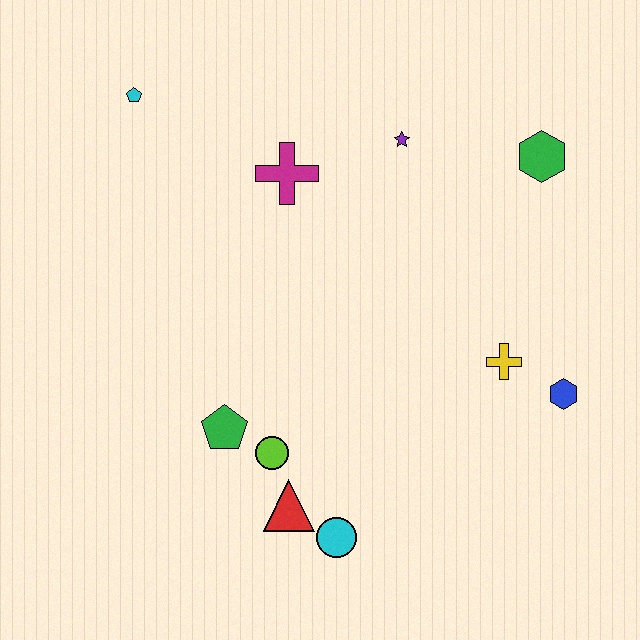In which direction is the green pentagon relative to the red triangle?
The green pentagon is above the red triangle.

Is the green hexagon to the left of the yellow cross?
No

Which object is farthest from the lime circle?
The green hexagon is farthest from the lime circle.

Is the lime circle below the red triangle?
No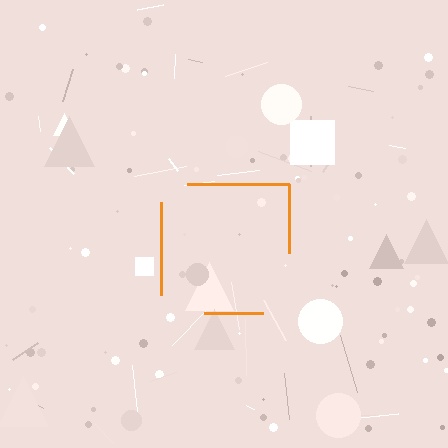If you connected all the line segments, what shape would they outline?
They would outline a square.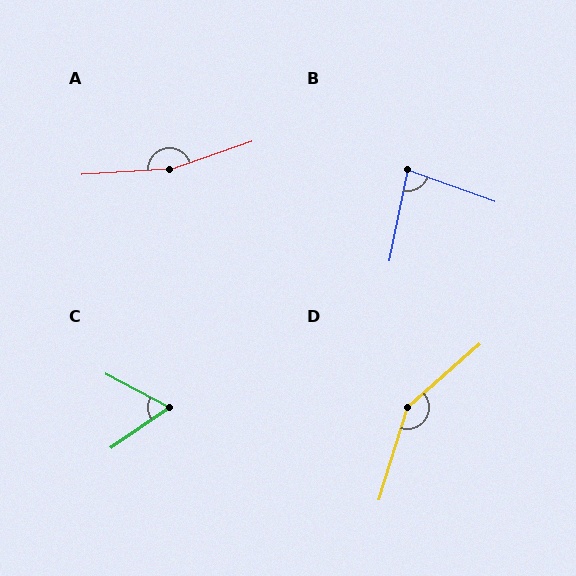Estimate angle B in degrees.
Approximately 81 degrees.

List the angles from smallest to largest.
C (62°), B (81°), D (148°), A (165°).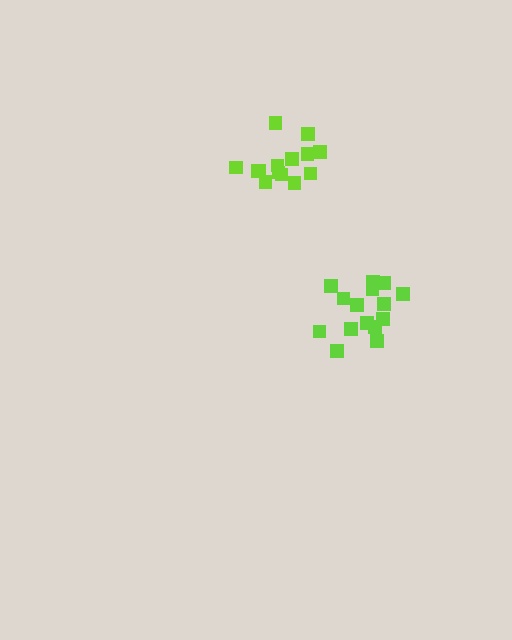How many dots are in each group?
Group 1: 14 dots, Group 2: 15 dots (29 total).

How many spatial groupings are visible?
There are 2 spatial groupings.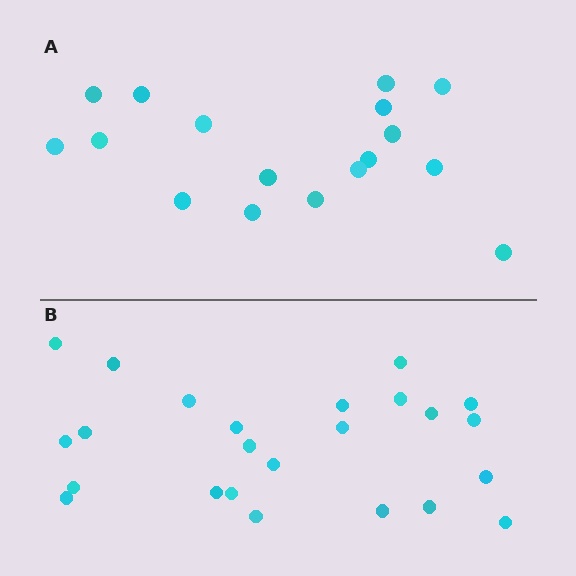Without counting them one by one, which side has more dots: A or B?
Region B (the bottom region) has more dots.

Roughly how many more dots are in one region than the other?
Region B has roughly 8 or so more dots than region A.